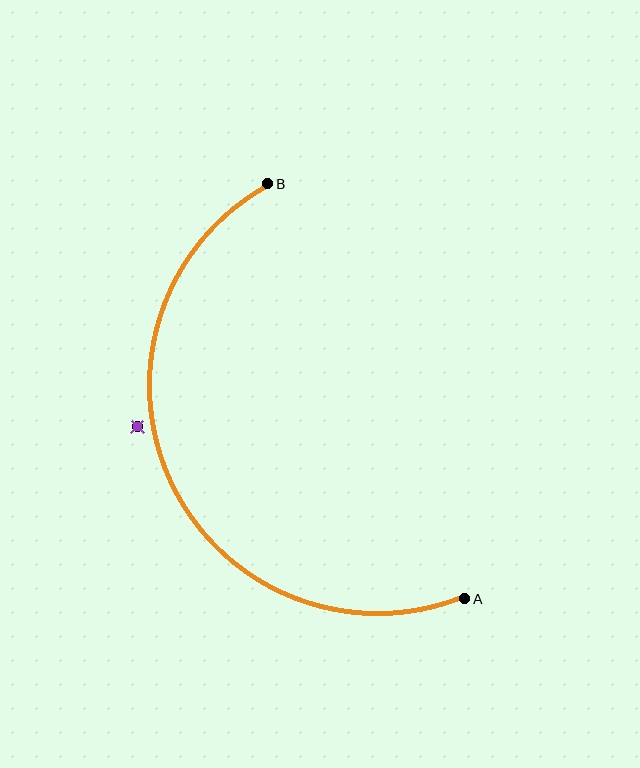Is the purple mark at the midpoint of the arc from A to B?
No — the purple mark does not lie on the arc at all. It sits slightly outside the curve.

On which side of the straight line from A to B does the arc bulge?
The arc bulges to the left of the straight line connecting A and B.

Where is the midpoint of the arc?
The arc midpoint is the point on the curve farthest from the straight line joining A and B. It sits to the left of that line.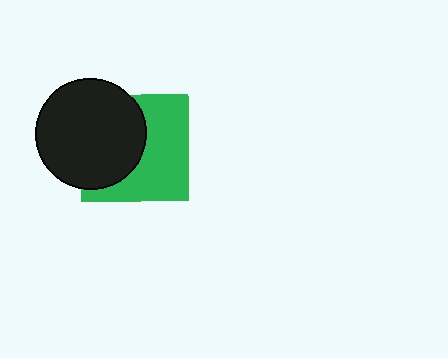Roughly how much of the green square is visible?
About half of it is visible (roughly 54%).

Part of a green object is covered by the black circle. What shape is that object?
It is a square.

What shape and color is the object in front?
The object in front is a black circle.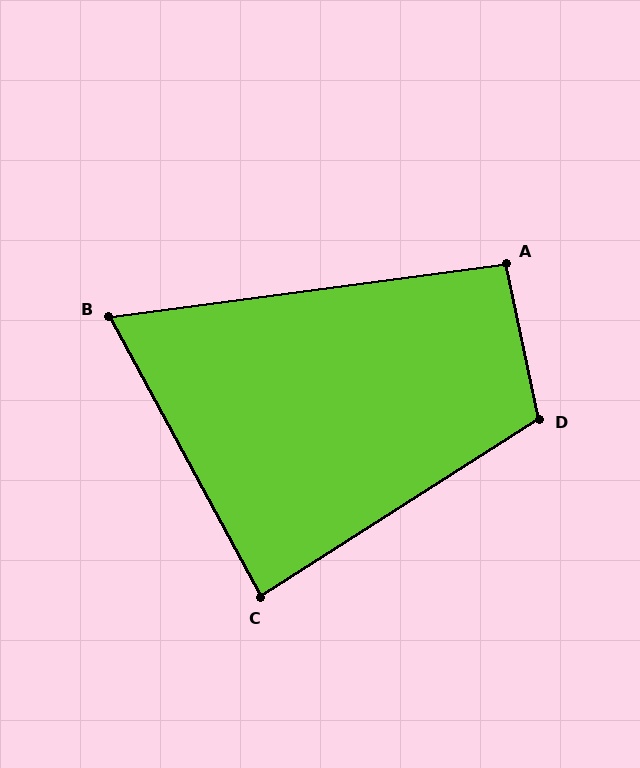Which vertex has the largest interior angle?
D, at approximately 111 degrees.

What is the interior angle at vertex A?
Approximately 94 degrees (approximately right).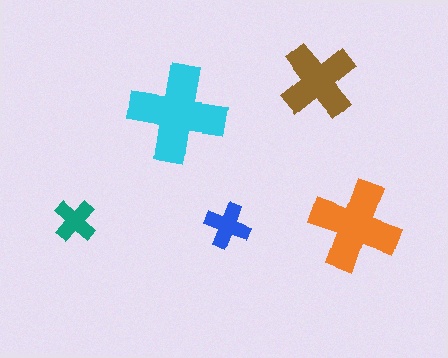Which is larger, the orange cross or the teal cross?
The orange one.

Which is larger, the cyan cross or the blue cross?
The cyan one.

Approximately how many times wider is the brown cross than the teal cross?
About 2 times wider.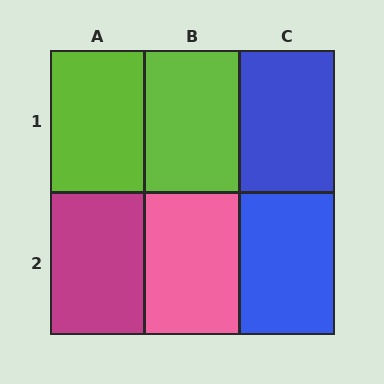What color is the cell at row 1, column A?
Lime.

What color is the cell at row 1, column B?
Lime.